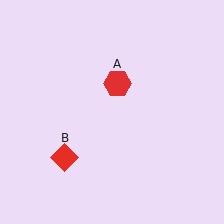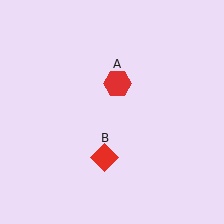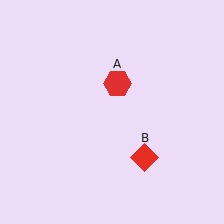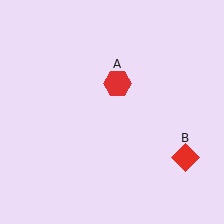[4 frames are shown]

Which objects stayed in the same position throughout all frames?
Red hexagon (object A) remained stationary.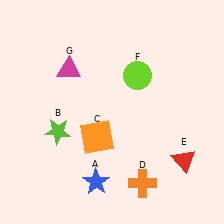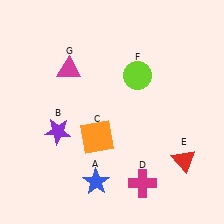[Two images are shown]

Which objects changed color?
B changed from lime to purple. D changed from orange to magenta.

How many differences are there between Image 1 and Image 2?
There are 2 differences between the two images.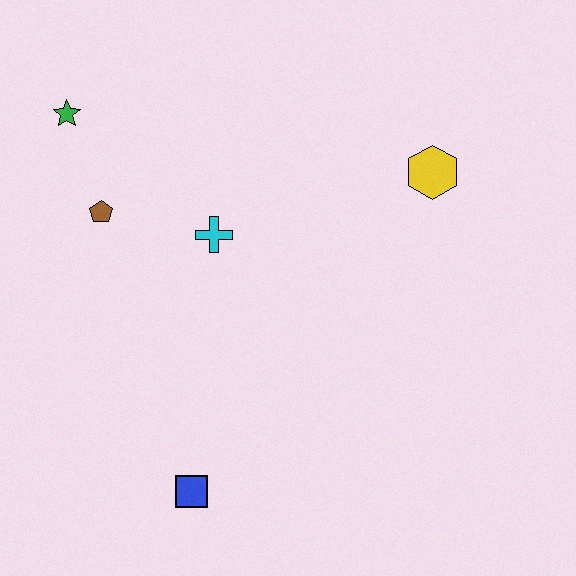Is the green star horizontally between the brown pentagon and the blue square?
No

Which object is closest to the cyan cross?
The brown pentagon is closest to the cyan cross.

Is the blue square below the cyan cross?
Yes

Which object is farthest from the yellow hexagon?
The blue square is farthest from the yellow hexagon.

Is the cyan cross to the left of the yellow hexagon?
Yes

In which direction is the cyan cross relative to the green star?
The cyan cross is to the right of the green star.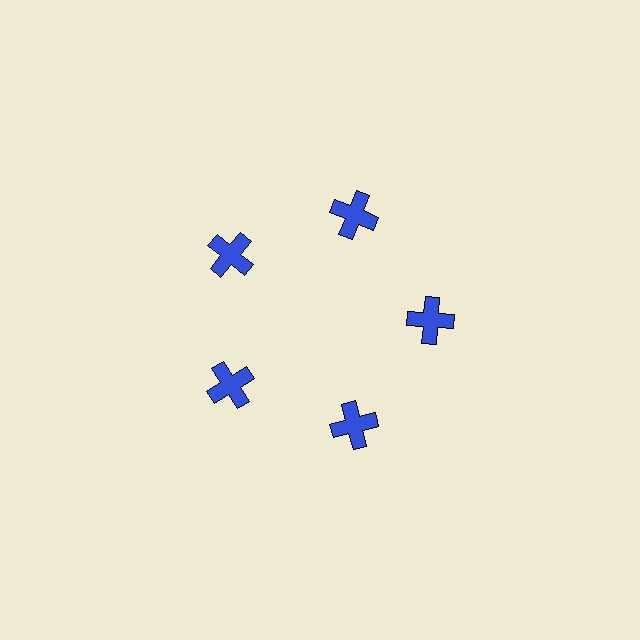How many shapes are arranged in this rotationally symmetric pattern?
There are 5 shapes, arranged in 5 groups of 1.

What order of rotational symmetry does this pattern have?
This pattern has 5-fold rotational symmetry.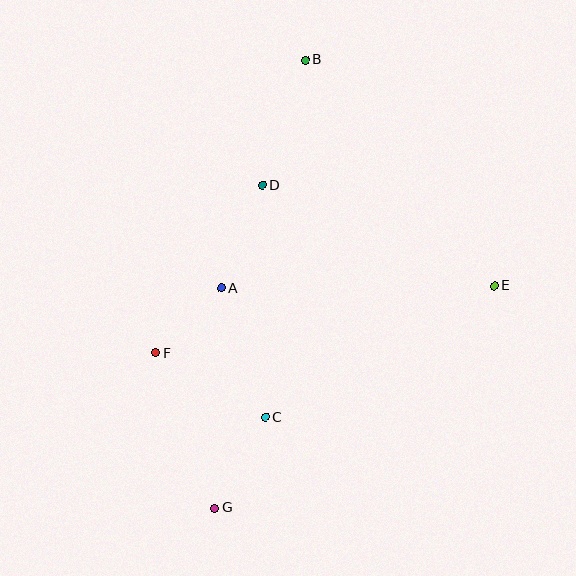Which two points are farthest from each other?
Points B and G are farthest from each other.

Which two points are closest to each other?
Points A and F are closest to each other.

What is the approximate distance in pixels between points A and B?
The distance between A and B is approximately 244 pixels.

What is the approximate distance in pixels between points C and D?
The distance between C and D is approximately 232 pixels.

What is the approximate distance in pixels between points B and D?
The distance between B and D is approximately 133 pixels.